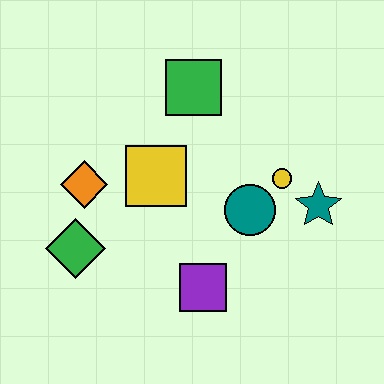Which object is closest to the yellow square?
The orange diamond is closest to the yellow square.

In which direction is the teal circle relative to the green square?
The teal circle is below the green square.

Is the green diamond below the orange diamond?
Yes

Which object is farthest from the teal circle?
The green diamond is farthest from the teal circle.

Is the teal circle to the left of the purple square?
No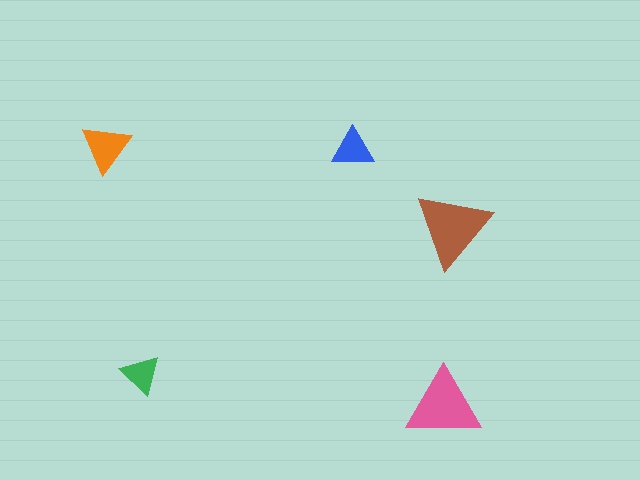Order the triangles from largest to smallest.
the brown one, the pink one, the orange one, the blue one, the green one.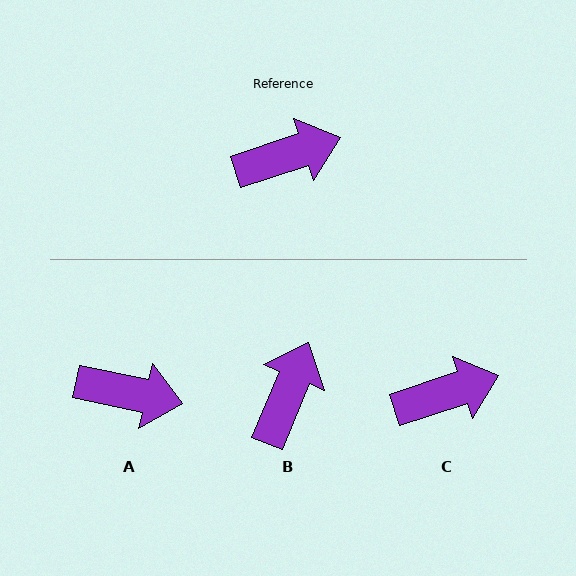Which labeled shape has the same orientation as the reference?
C.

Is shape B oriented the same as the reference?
No, it is off by about 49 degrees.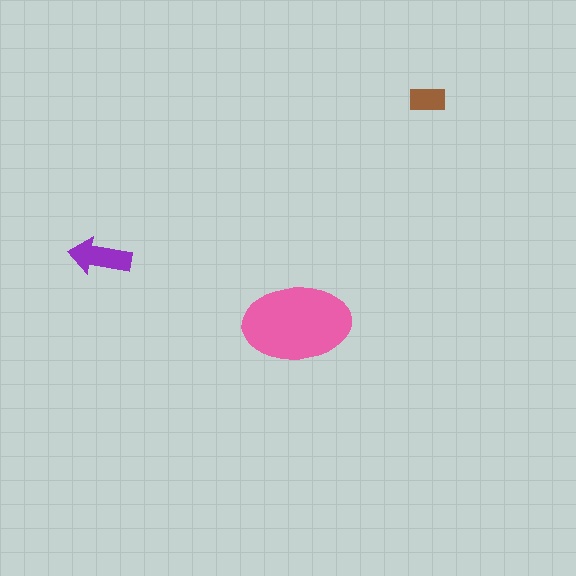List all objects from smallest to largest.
The brown rectangle, the purple arrow, the pink ellipse.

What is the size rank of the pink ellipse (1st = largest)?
1st.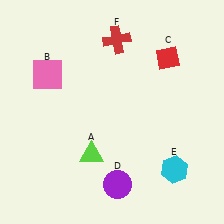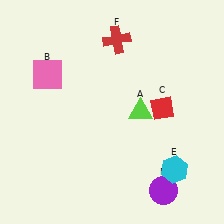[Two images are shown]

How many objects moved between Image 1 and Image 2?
3 objects moved between the two images.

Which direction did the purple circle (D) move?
The purple circle (D) moved right.